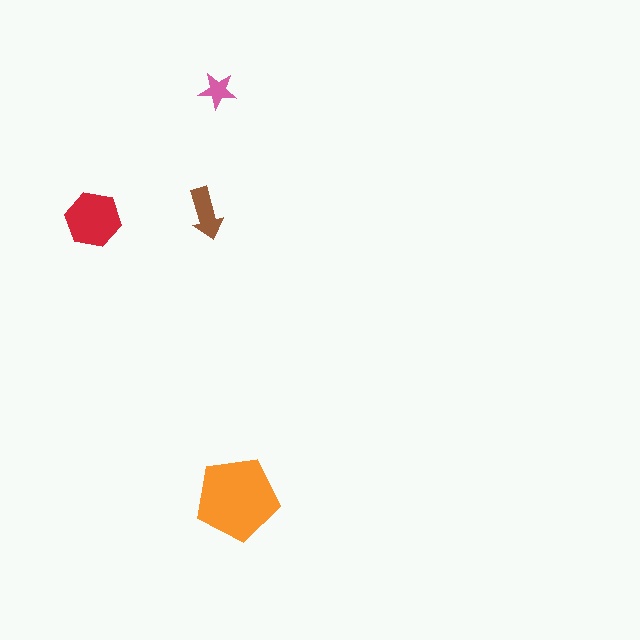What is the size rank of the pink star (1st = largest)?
4th.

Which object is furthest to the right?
The orange pentagon is rightmost.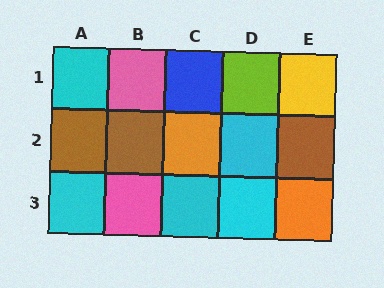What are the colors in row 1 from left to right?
Cyan, pink, blue, lime, yellow.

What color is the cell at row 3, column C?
Cyan.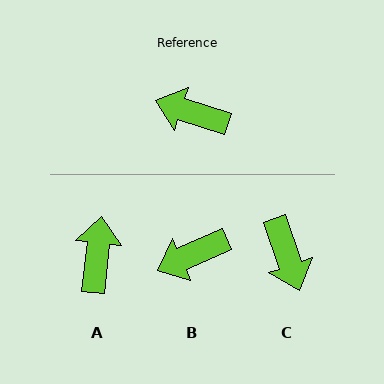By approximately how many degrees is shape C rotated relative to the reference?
Approximately 127 degrees counter-clockwise.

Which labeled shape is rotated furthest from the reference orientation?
C, about 127 degrees away.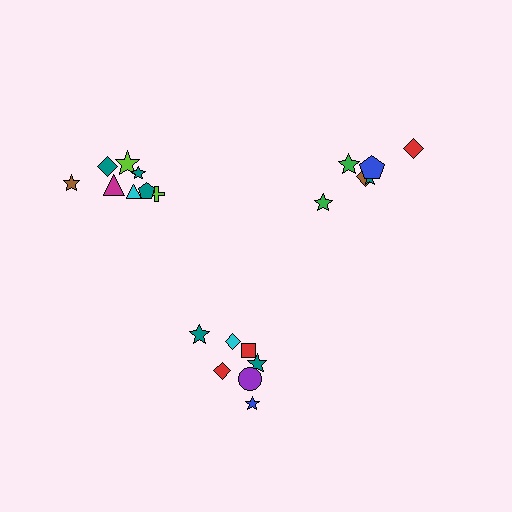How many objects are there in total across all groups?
There are 21 objects.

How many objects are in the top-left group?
There are 8 objects.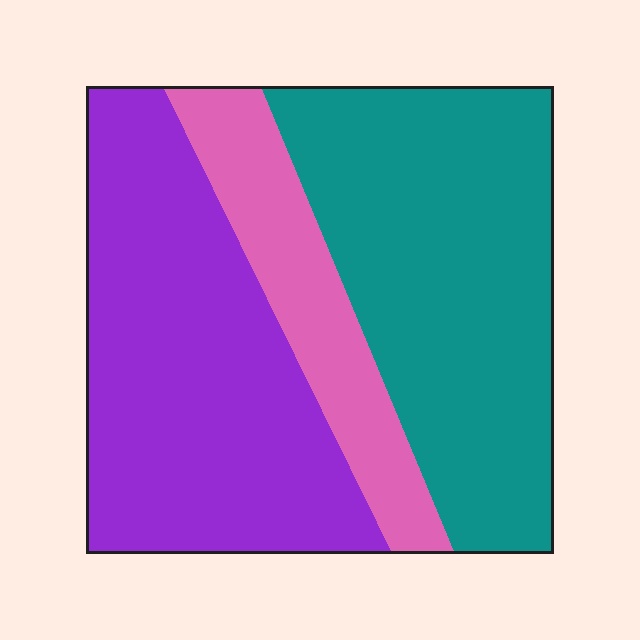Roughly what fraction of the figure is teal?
Teal covers about 40% of the figure.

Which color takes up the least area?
Pink, at roughly 15%.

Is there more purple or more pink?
Purple.